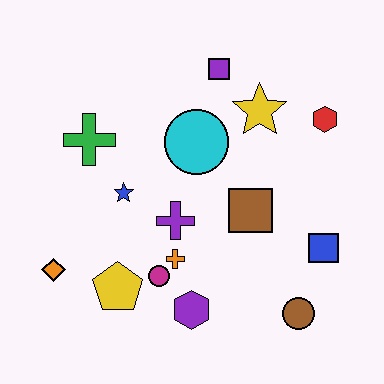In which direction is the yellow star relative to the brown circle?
The yellow star is above the brown circle.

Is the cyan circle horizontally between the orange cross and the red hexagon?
Yes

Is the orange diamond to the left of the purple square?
Yes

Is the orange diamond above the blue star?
No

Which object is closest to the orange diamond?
The yellow pentagon is closest to the orange diamond.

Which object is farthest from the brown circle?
The green cross is farthest from the brown circle.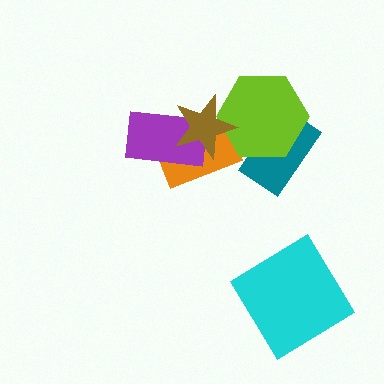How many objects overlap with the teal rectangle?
1 object overlaps with the teal rectangle.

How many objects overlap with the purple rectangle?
2 objects overlap with the purple rectangle.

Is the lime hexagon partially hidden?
Yes, it is partially covered by another shape.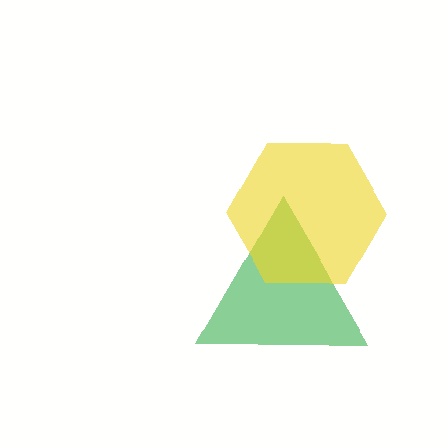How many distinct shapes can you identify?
There are 2 distinct shapes: a green triangle, a yellow hexagon.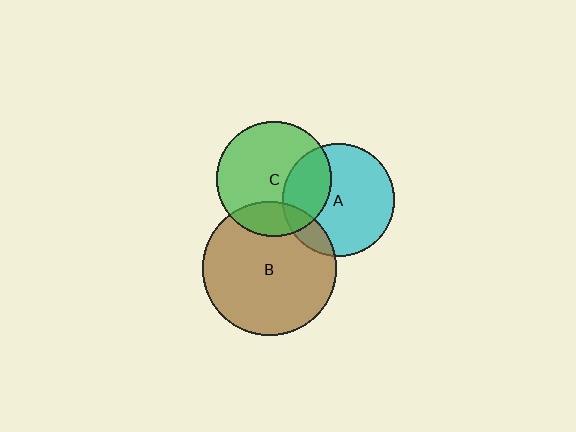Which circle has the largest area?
Circle B (brown).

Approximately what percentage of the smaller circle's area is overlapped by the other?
Approximately 20%.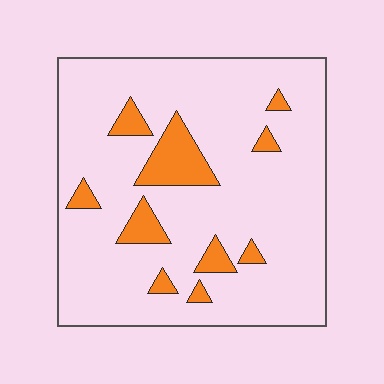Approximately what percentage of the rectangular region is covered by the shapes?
Approximately 15%.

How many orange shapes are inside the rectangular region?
10.